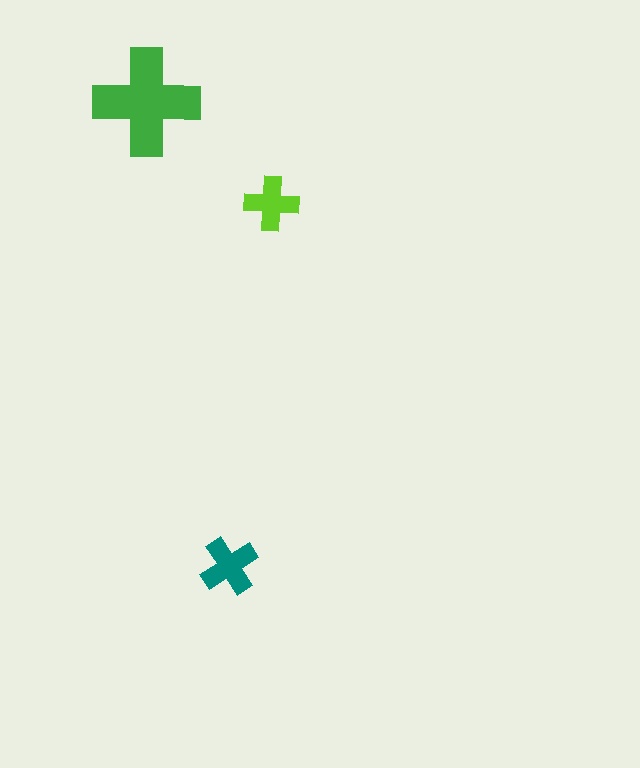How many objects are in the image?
There are 3 objects in the image.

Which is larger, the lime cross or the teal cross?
The teal one.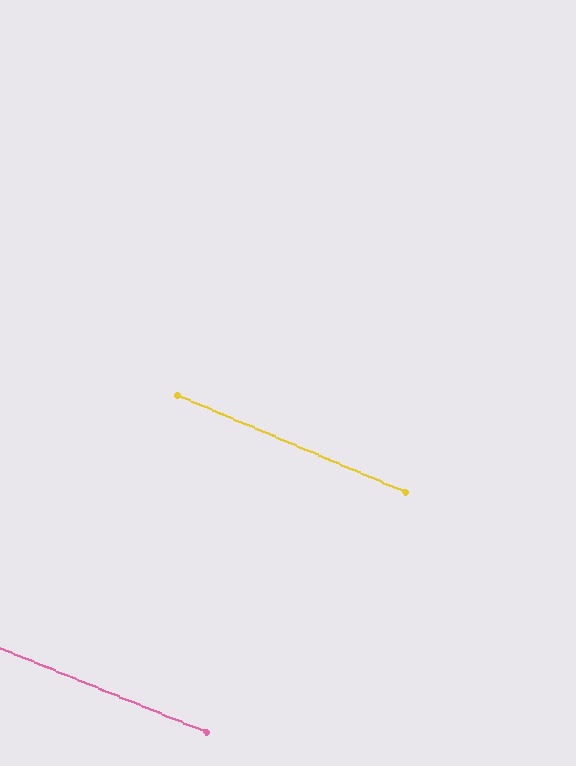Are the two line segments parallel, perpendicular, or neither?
Parallel — their directions differ by only 0.9°.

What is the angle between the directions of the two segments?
Approximately 1 degree.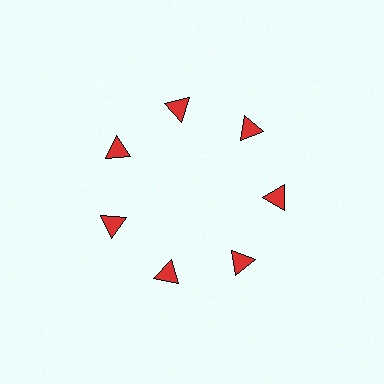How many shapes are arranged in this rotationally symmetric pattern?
There are 7 shapes, arranged in 7 groups of 1.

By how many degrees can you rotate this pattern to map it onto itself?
The pattern maps onto itself every 51 degrees of rotation.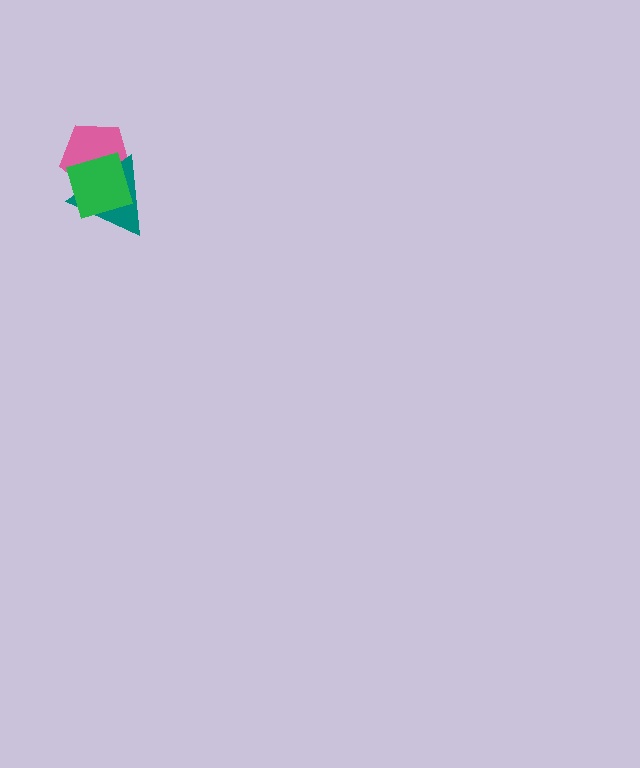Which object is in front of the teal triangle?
The green square is in front of the teal triangle.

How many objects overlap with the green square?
2 objects overlap with the green square.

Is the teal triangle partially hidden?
Yes, it is partially covered by another shape.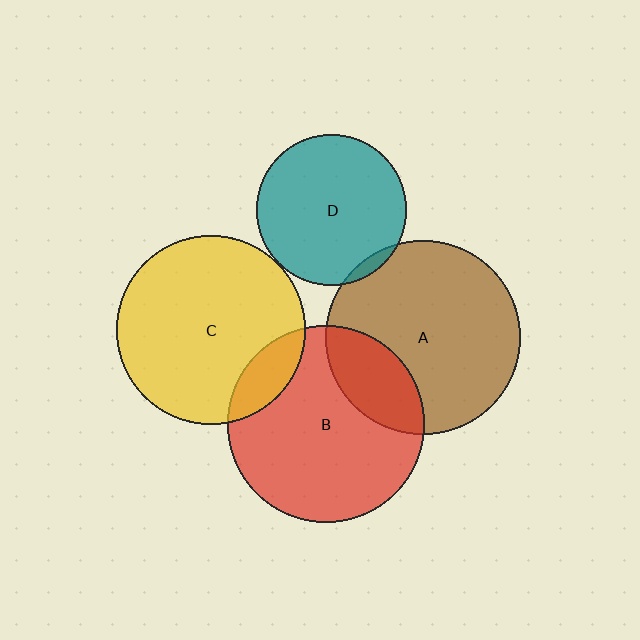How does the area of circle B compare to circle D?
Approximately 1.7 times.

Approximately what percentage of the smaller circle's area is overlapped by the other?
Approximately 15%.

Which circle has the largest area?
Circle B (red).